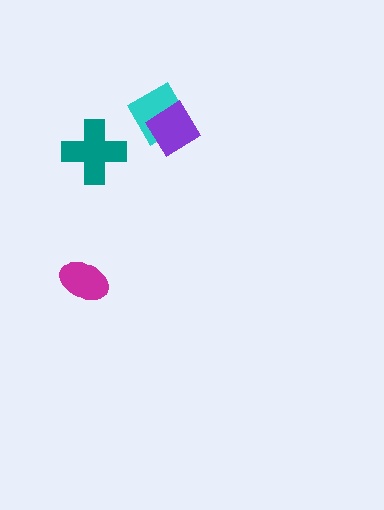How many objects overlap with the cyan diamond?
1 object overlaps with the cyan diamond.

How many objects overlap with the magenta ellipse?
0 objects overlap with the magenta ellipse.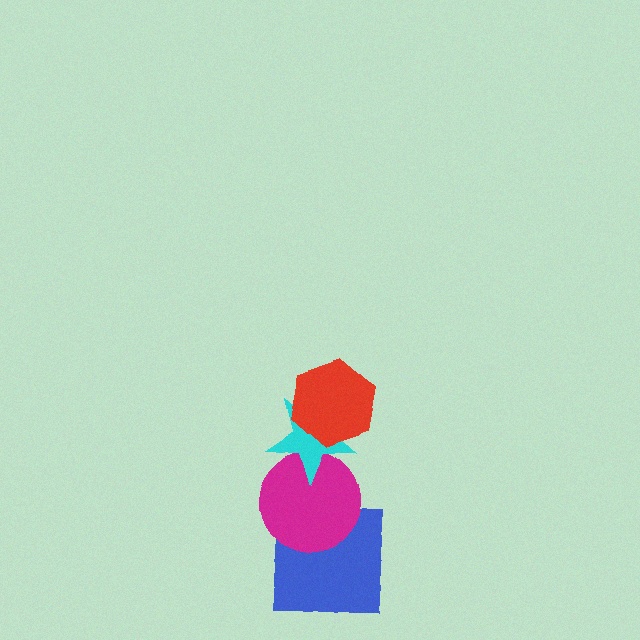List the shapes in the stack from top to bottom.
From top to bottom: the red hexagon, the cyan star, the magenta circle, the blue square.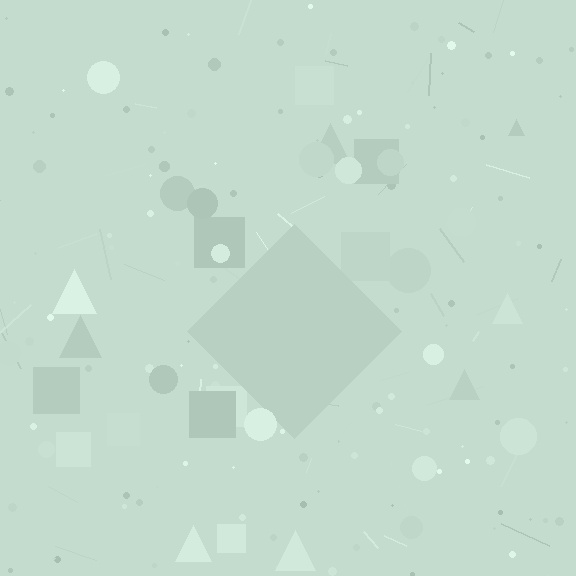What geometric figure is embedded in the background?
A diamond is embedded in the background.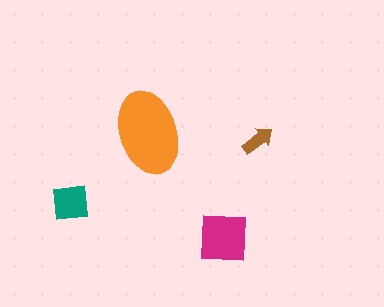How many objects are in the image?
There are 4 objects in the image.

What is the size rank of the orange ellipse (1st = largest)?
1st.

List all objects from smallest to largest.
The brown arrow, the teal square, the magenta square, the orange ellipse.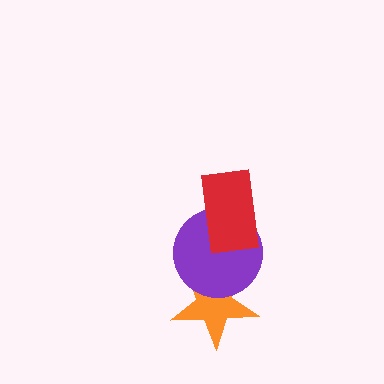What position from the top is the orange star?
The orange star is 3rd from the top.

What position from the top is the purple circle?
The purple circle is 2nd from the top.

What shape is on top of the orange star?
The purple circle is on top of the orange star.